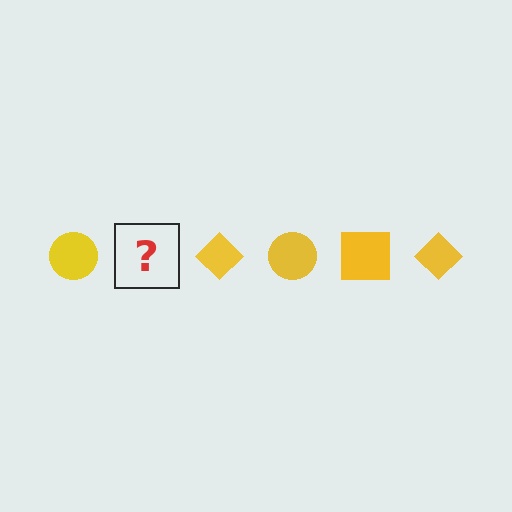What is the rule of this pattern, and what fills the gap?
The rule is that the pattern cycles through circle, square, diamond shapes in yellow. The gap should be filled with a yellow square.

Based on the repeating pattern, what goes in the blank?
The blank should be a yellow square.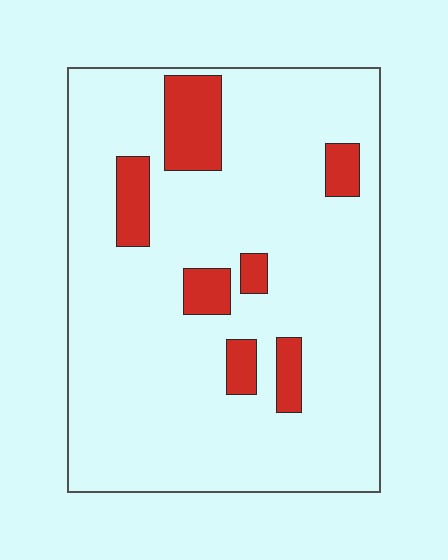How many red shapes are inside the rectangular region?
7.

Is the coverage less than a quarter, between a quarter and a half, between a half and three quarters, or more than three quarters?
Less than a quarter.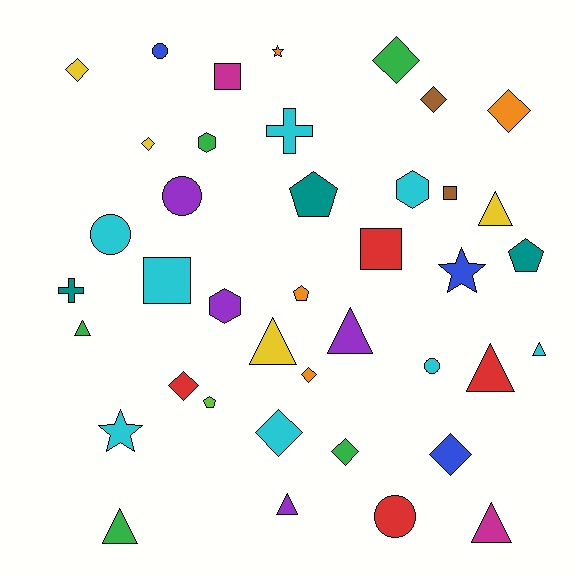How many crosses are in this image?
There are 2 crosses.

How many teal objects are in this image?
There are 3 teal objects.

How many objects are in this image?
There are 40 objects.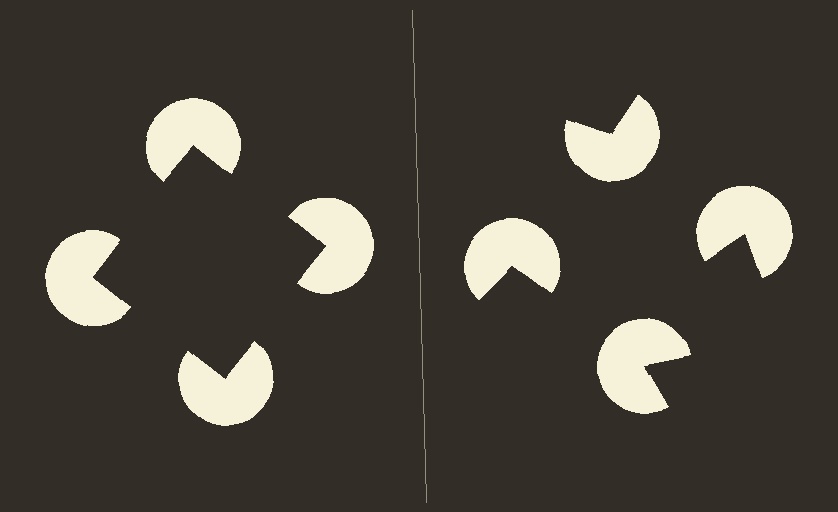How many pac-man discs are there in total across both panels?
8 — 4 on each side.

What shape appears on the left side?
An illusory square.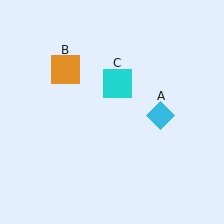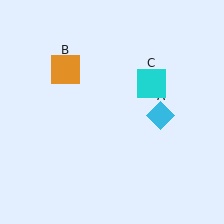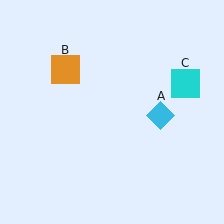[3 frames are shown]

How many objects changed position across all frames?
1 object changed position: cyan square (object C).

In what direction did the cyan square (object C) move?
The cyan square (object C) moved right.